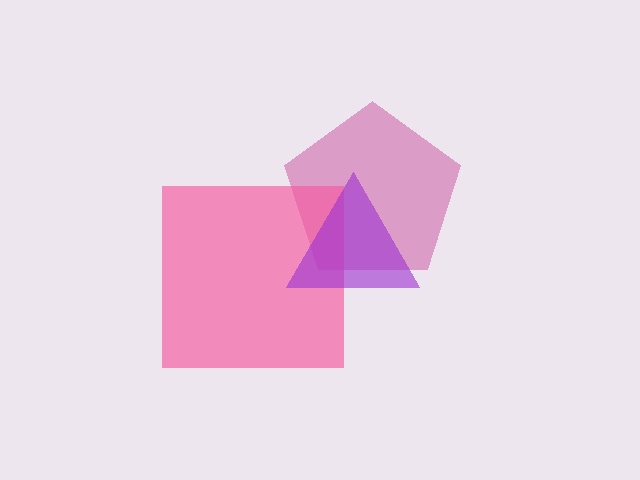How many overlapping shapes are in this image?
There are 3 overlapping shapes in the image.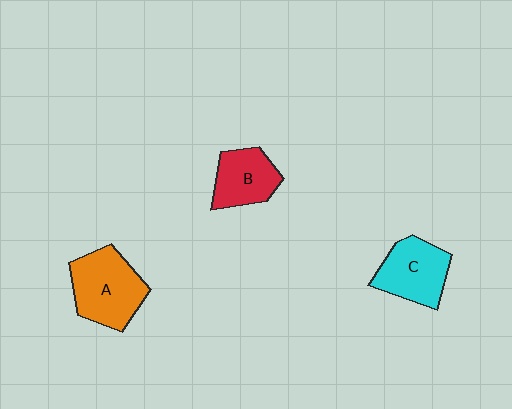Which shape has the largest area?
Shape A (orange).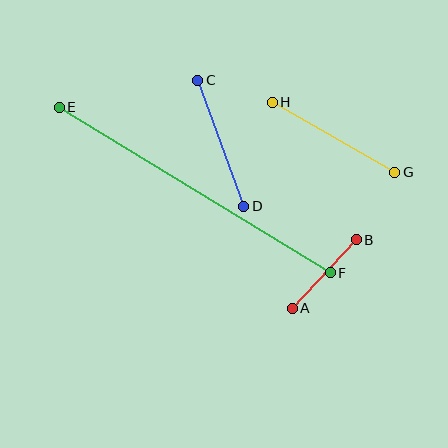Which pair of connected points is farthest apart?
Points E and F are farthest apart.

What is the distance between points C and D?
The distance is approximately 134 pixels.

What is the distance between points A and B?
The distance is approximately 94 pixels.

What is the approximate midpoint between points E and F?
The midpoint is at approximately (195, 190) pixels.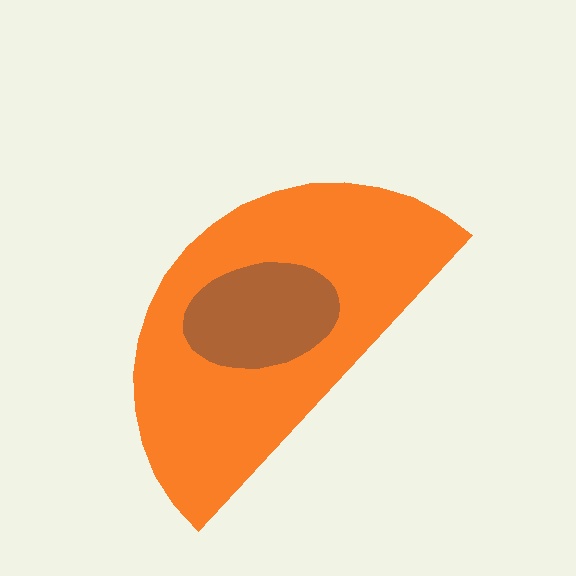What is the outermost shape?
The orange semicircle.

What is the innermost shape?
The brown ellipse.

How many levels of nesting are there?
2.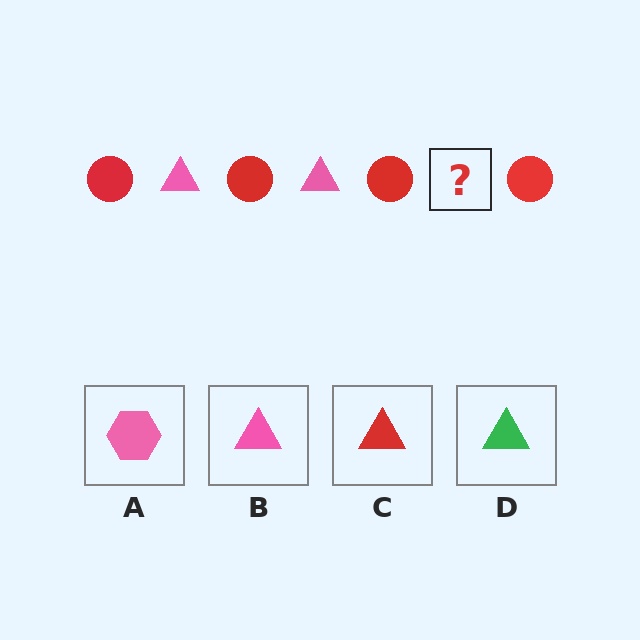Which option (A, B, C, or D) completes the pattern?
B.